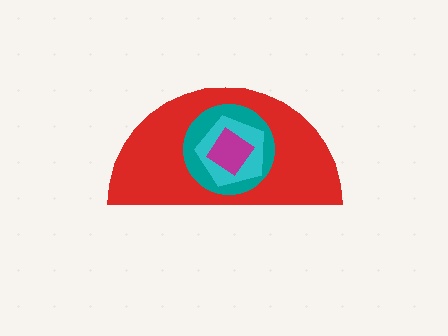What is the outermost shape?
The red semicircle.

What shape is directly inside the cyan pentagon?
The magenta diamond.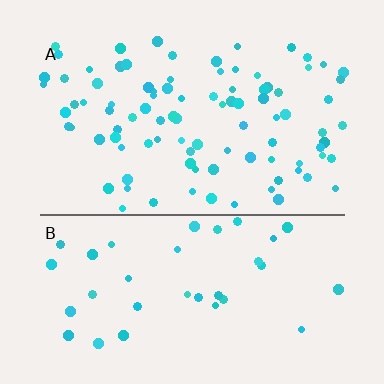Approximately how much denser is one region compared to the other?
Approximately 2.6× — region A over region B.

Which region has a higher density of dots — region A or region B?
A (the top).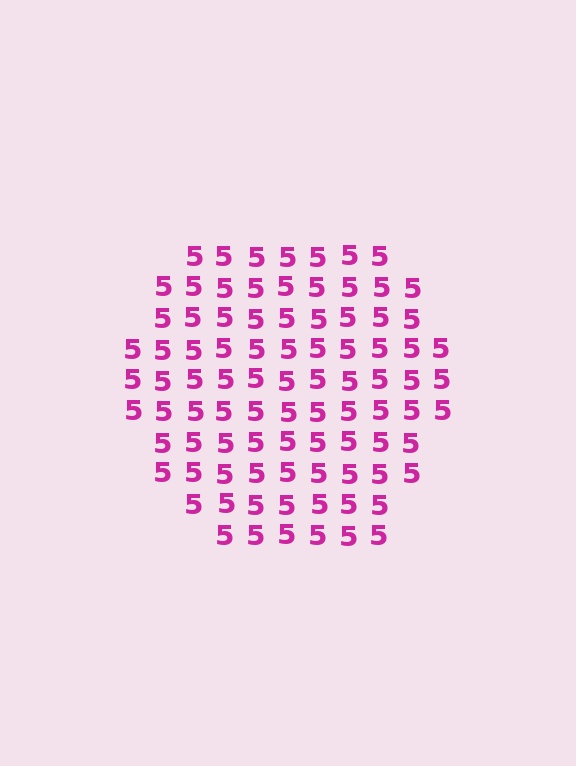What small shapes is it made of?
It is made of small digit 5's.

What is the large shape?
The large shape is a hexagon.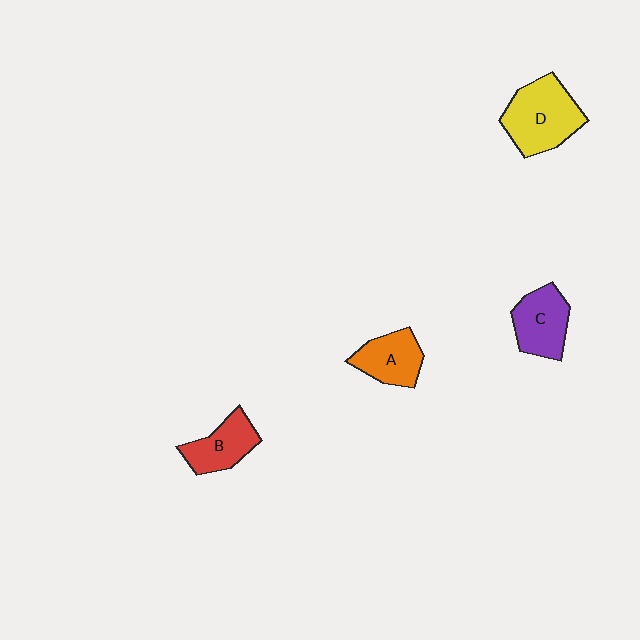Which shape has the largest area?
Shape D (yellow).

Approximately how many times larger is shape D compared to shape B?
Approximately 1.5 times.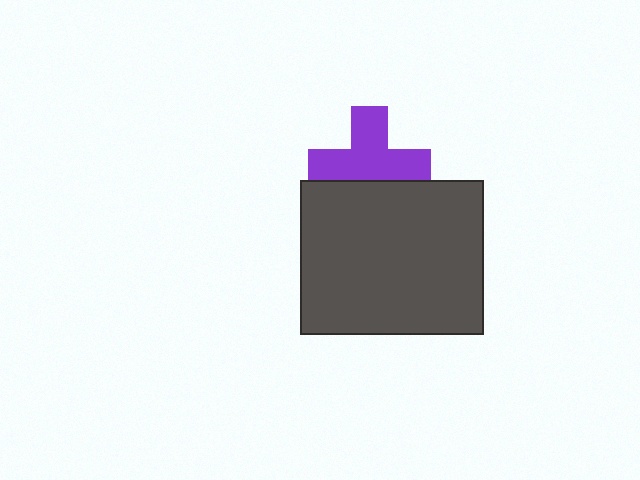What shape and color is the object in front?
The object in front is a dark gray rectangle.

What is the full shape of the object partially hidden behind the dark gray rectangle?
The partially hidden object is a purple cross.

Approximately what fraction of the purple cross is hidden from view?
Roughly 31% of the purple cross is hidden behind the dark gray rectangle.